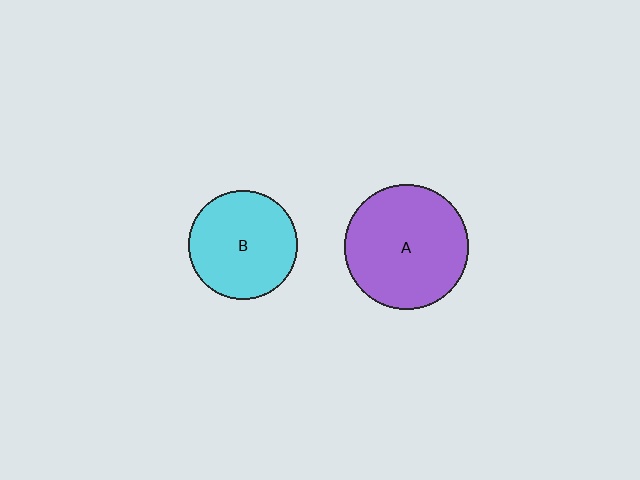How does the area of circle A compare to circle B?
Approximately 1.3 times.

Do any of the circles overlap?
No, none of the circles overlap.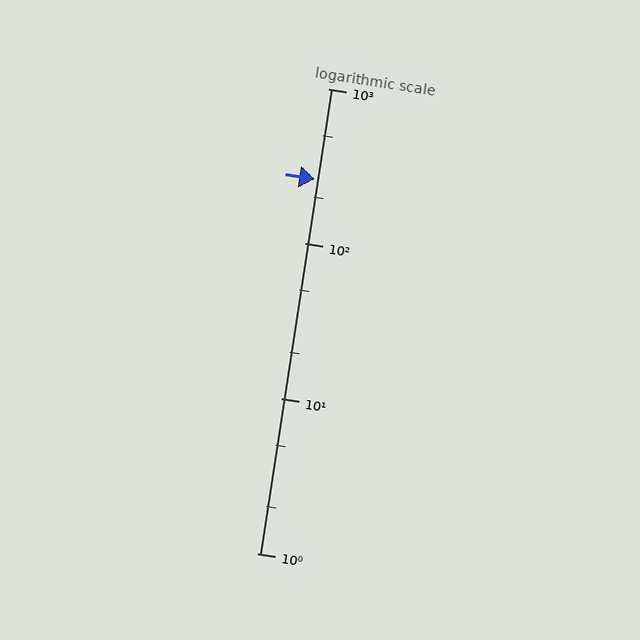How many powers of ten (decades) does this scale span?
The scale spans 3 decades, from 1 to 1000.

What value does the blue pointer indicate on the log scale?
The pointer indicates approximately 260.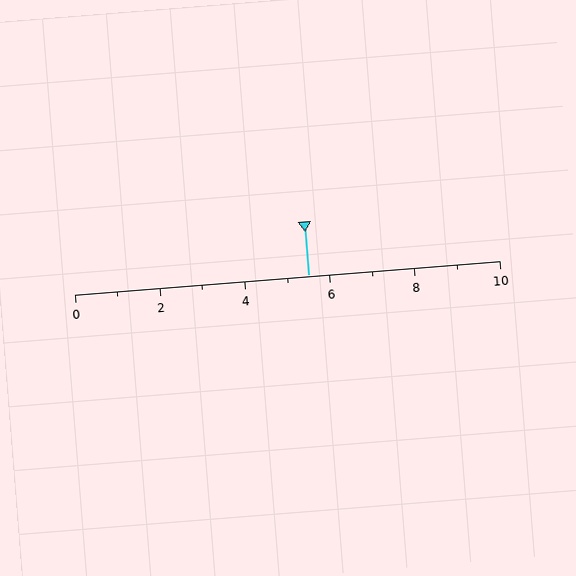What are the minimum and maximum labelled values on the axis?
The axis runs from 0 to 10.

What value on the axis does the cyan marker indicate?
The marker indicates approximately 5.5.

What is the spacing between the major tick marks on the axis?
The major ticks are spaced 2 apart.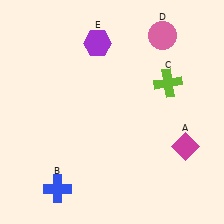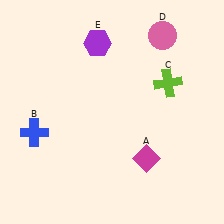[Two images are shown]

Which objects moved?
The objects that moved are: the magenta diamond (A), the blue cross (B).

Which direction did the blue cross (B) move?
The blue cross (B) moved up.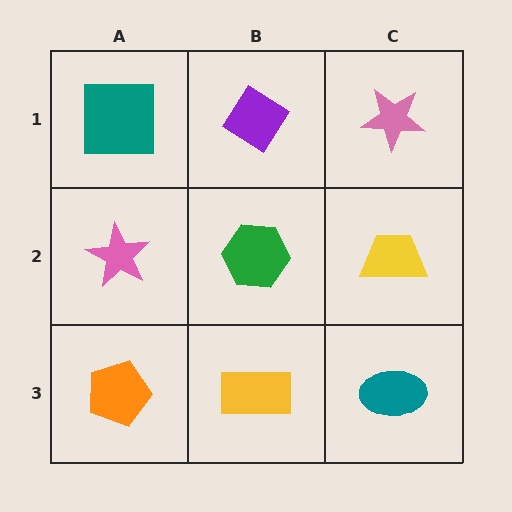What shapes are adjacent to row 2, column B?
A purple diamond (row 1, column B), a yellow rectangle (row 3, column B), a pink star (row 2, column A), a yellow trapezoid (row 2, column C).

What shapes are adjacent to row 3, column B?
A green hexagon (row 2, column B), an orange pentagon (row 3, column A), a teal ellipse (row 3, column C).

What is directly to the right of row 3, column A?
A yellow rectangle.